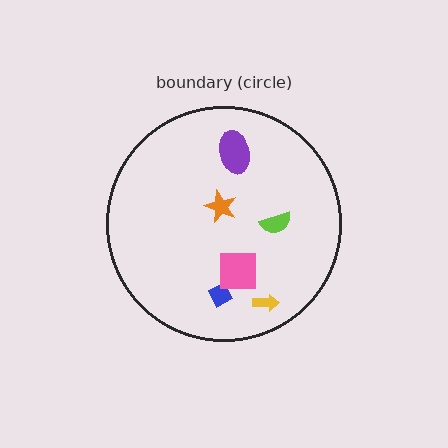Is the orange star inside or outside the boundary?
Inside.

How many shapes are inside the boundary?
6 inside, 0 outside.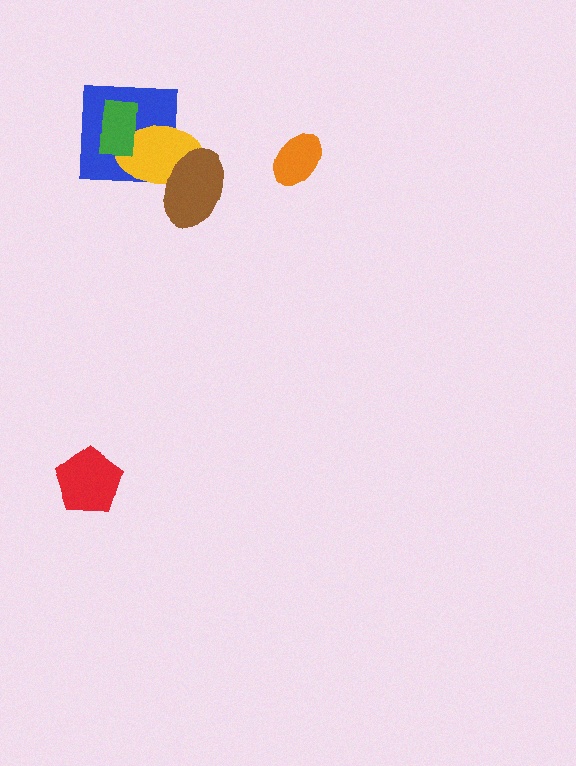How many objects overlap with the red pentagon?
0 objects overlap with the red pentagon.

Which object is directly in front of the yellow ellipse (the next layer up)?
The green rectangle is directly in front of the yellow ellipse.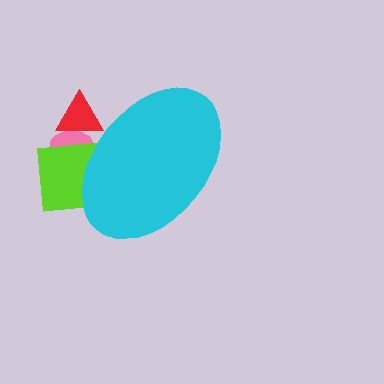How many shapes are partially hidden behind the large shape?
3 shapes are partially hidden.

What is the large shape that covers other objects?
A cyan ellipse.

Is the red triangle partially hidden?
Yes, the red triangle is partially hidden behind the cyan ellipse.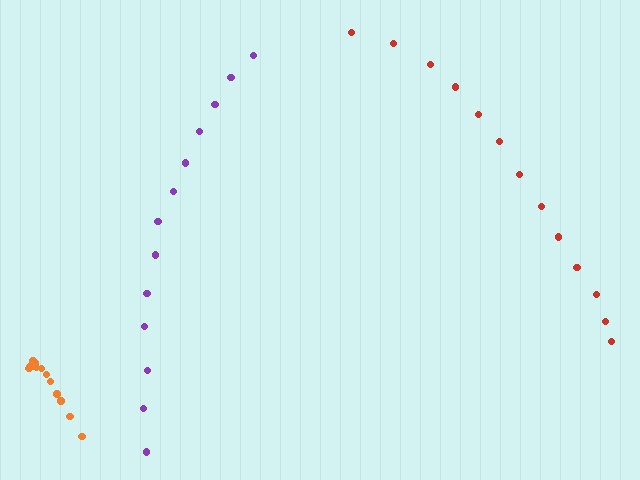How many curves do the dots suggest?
There are 3 distinct paths.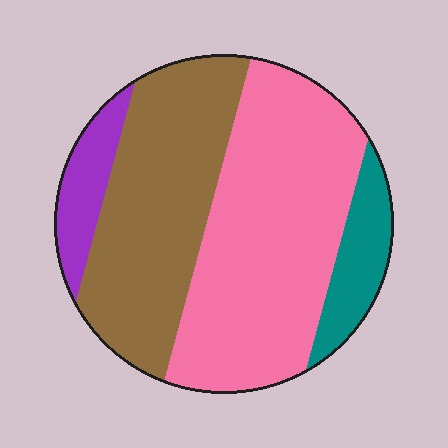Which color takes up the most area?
Pink, at roughly 45%.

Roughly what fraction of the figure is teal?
Teal covers 10% of the figure.